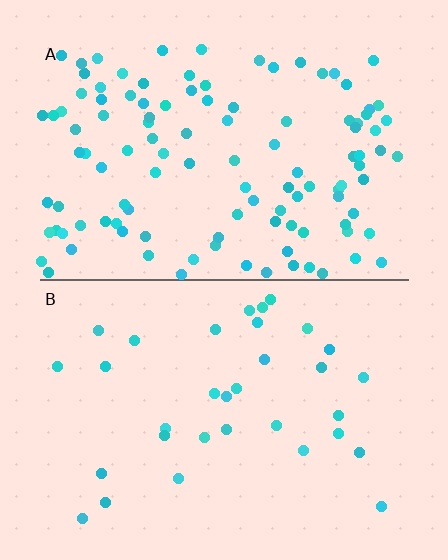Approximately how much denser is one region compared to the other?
Approximately 3.4× — region A over region B.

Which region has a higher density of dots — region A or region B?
A (the top).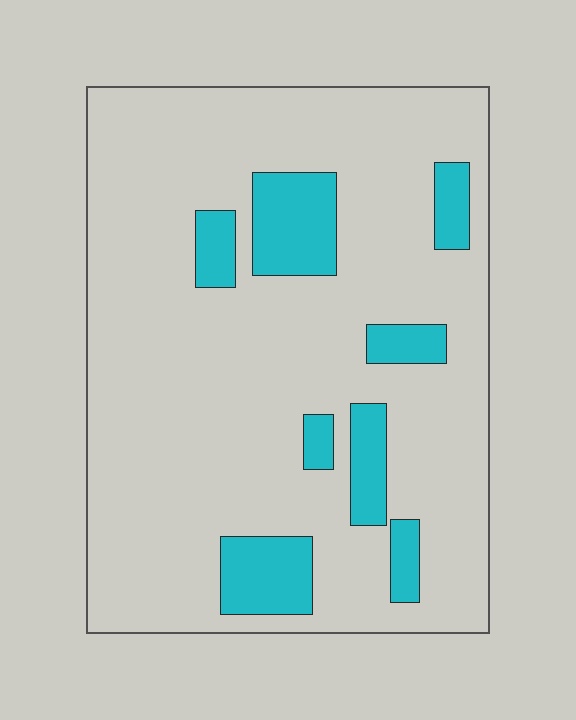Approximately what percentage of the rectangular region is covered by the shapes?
Approximately 15%.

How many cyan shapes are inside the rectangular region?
8.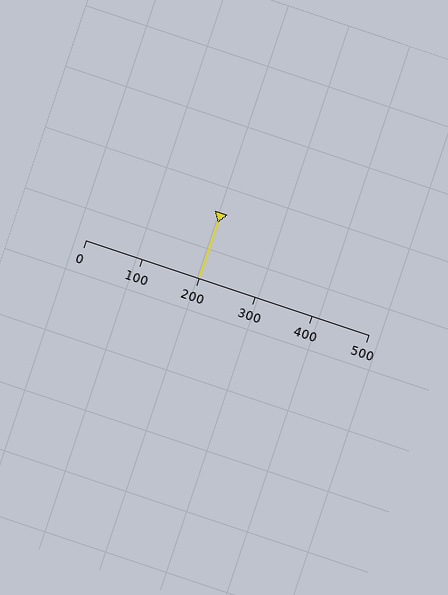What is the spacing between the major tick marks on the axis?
The major ticks are spaced 100 apart.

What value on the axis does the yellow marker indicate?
The marker indicates approximately 200.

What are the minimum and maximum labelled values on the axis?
The axis runs from 0 to 500.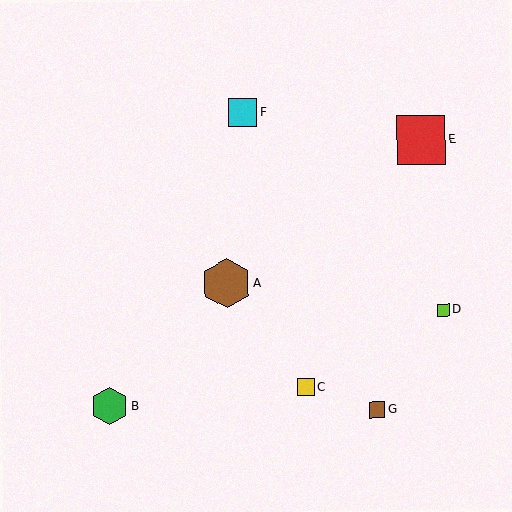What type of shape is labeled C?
Shape C is a yellow square.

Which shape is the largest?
The brown hexagon (labeled A) is the largest.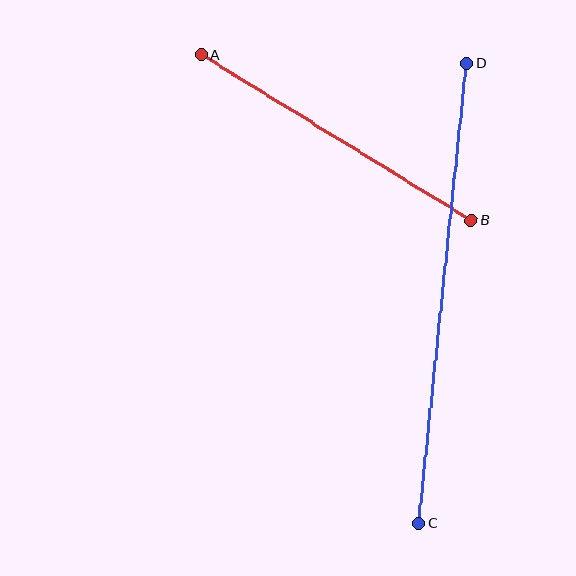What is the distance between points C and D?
The distance is approximately 463 pixels.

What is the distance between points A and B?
The distance is approximately 317 pixels.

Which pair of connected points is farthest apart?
Points C and D are farthest apart.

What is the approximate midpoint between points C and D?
The midpoint is at approximately (443, 293) pixels.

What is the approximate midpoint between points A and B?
The midpoint is at approximately (336, 137) pixels.